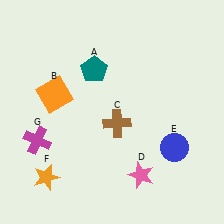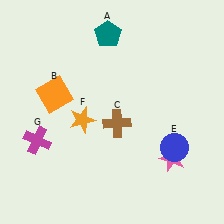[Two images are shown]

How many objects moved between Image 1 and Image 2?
3 objects moved between the two images.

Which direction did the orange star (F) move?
The orange star (F) moved up.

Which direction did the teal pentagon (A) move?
The teal pentagon (A) moved up.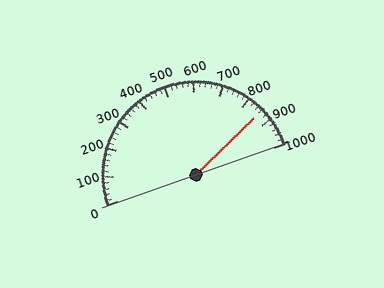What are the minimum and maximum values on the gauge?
The gauge ranges from 0 to 1000.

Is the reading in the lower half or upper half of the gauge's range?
The reading is in the upper half of the range (0 to 1000).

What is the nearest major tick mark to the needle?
The nearest major tick mark is 900.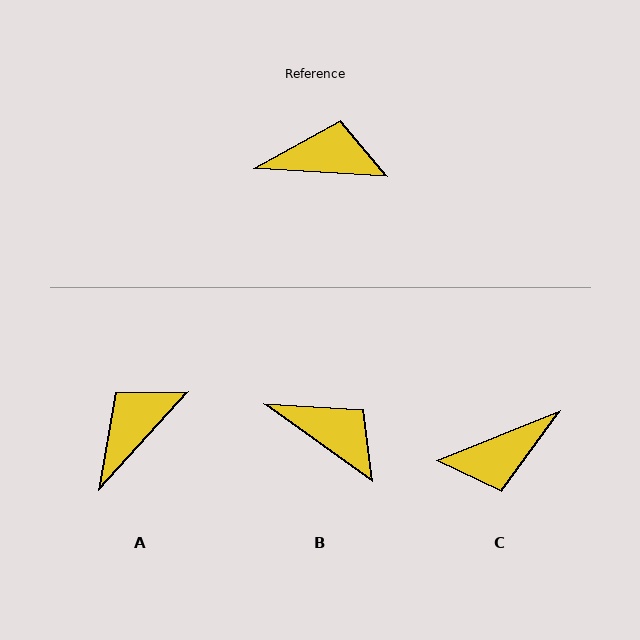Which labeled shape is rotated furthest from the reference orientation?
C, about 155 degrees away.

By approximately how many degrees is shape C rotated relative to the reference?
Approximately 155 degrees clockwise.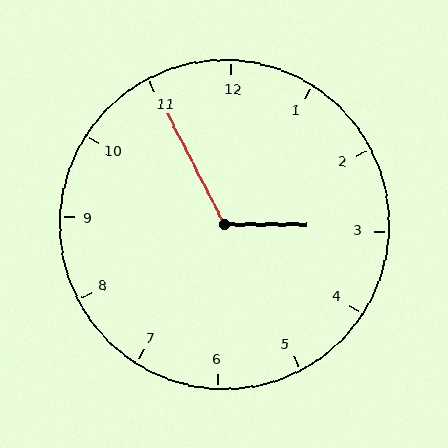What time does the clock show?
2:55.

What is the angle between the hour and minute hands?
Approximately 118 degrees.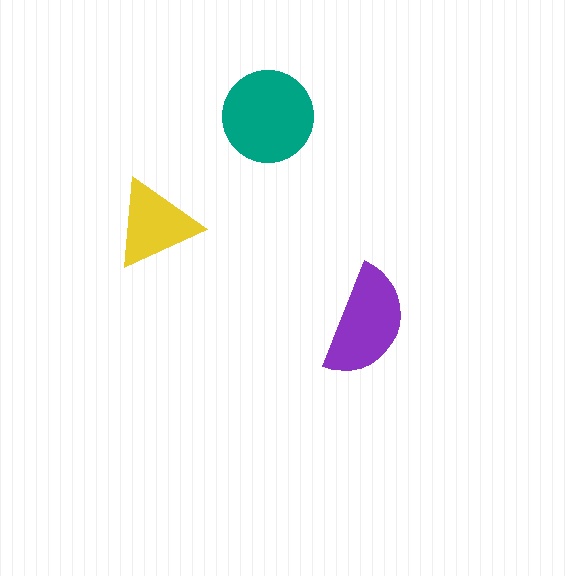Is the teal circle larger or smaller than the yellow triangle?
Larger.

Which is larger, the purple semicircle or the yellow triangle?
The purple semicircle.